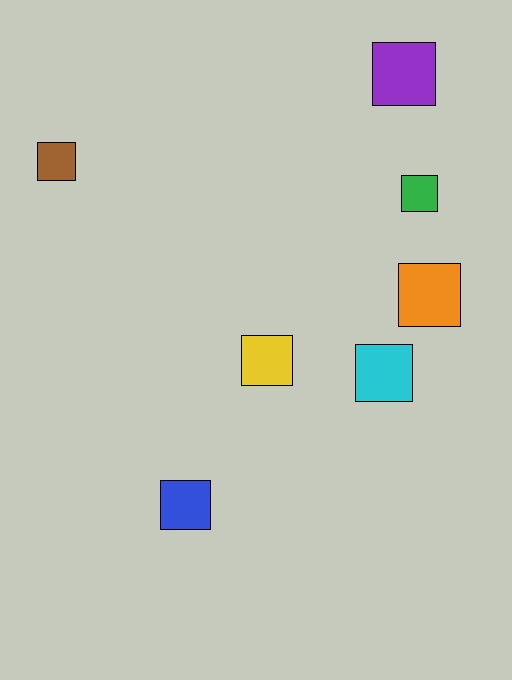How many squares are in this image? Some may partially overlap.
There are 7 squares.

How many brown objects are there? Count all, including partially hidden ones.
There is 1 brown object.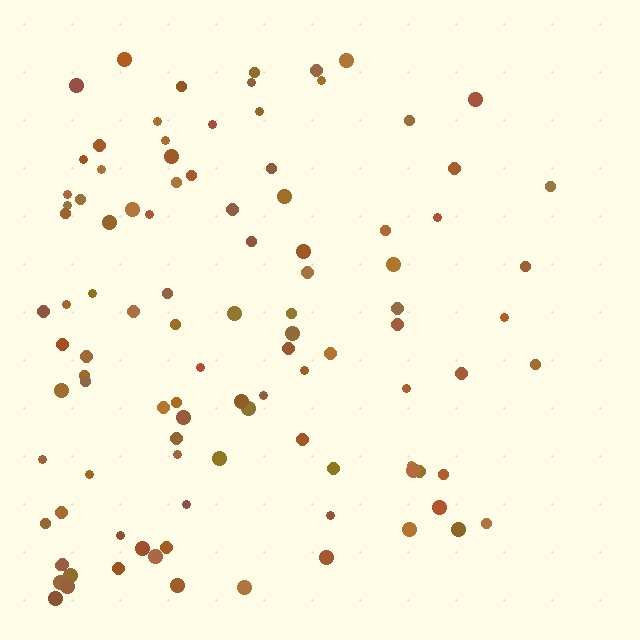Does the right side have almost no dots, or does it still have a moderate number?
Still a moderate number, just noticeably fewer than the left.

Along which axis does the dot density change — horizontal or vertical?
Horizontal.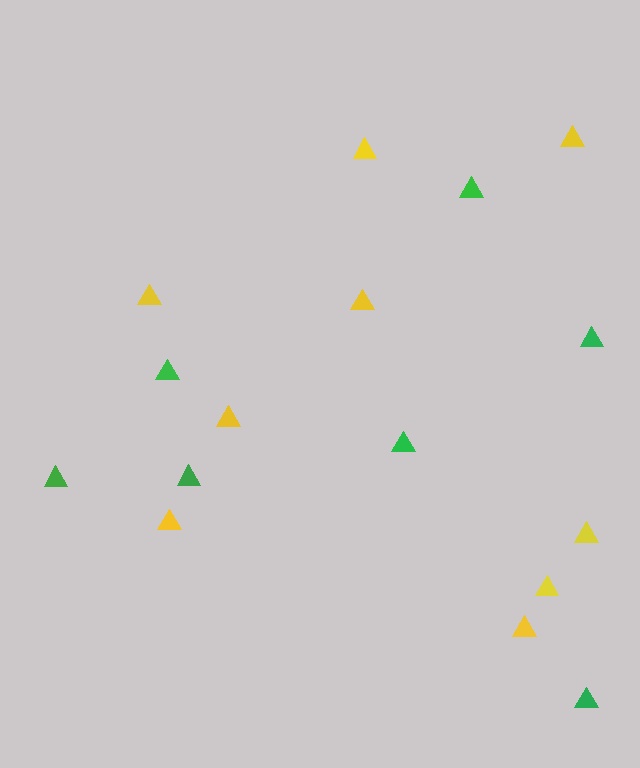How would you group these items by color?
There are 2 groups: one group of yellow triangles (9) and one group of green triangles (7).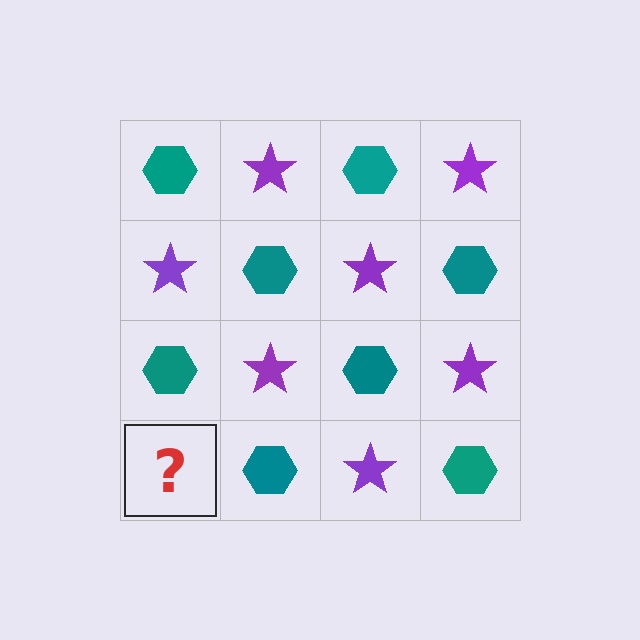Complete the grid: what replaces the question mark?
The question mark should be replaced with a purple star.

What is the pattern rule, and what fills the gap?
The rule is that it alternates teal hexagon and purple star in a checkerboard pattern. The gap should be filled with a purple star.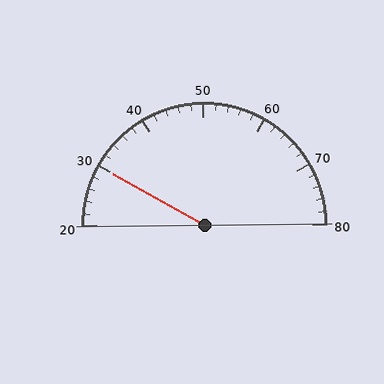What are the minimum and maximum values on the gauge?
The gauge ranges from 20 to 80.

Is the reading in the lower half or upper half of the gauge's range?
The reading is in the lower half of the range (20 to 80).